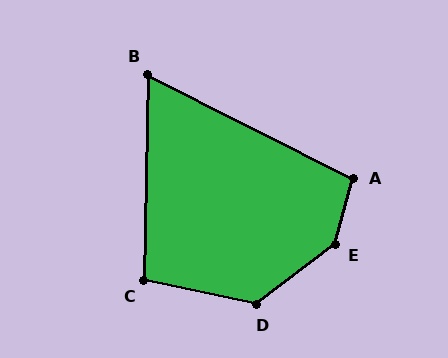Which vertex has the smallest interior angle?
B, at approximately 64 degrees.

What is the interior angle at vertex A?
Approximately 101 degrees (obtuse).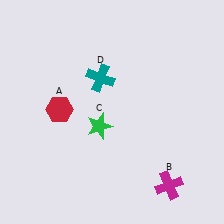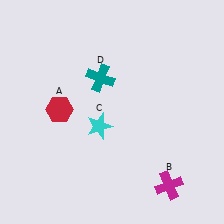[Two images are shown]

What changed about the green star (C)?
In Image 1, C is green. In Image 2, it changed to cyan.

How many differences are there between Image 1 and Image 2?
There is 1 difference between the two images.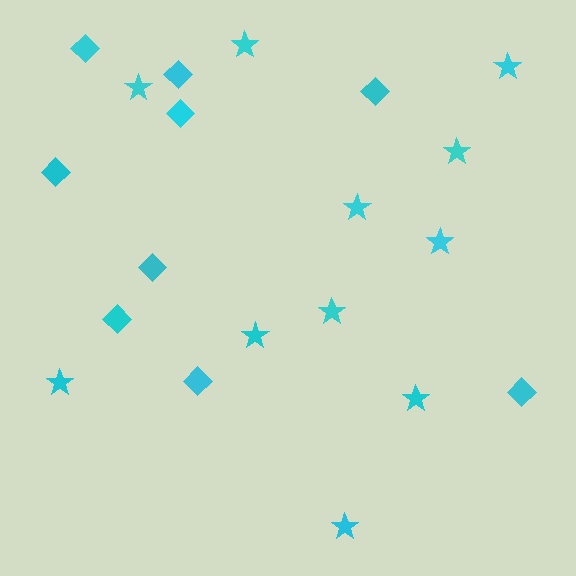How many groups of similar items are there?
There are 2 groups: one group of diamonds (9) and one group of stars (11).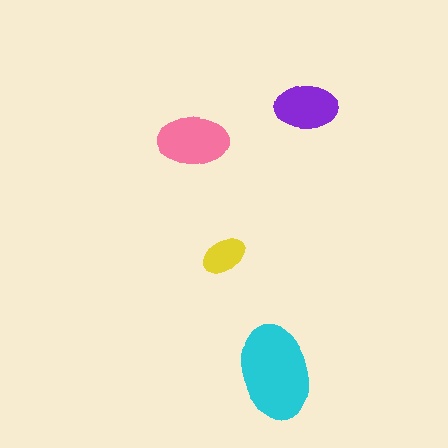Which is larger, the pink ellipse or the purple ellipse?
The pink one.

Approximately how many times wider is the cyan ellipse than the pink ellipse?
About 1.5 times wider.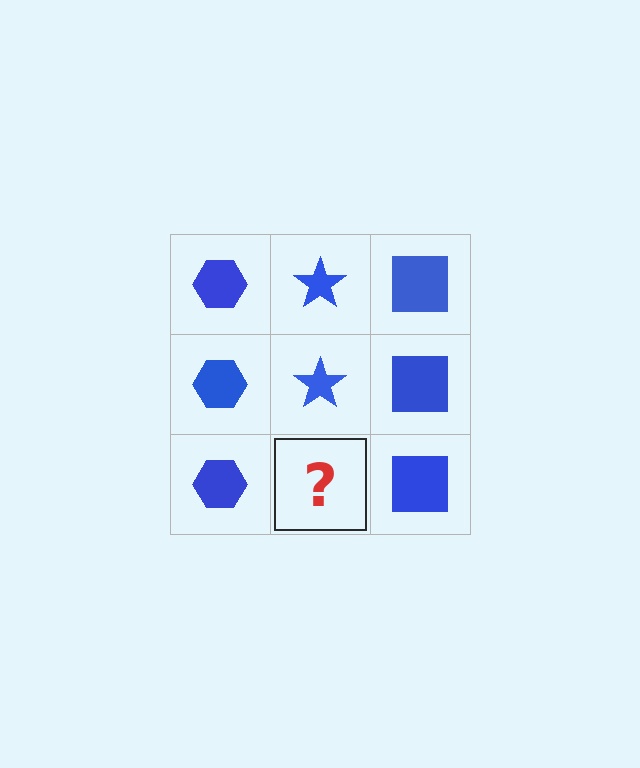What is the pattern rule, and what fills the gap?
The rule is that each column has a consistent shape. The gap should be filled with a blue star.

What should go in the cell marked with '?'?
The missing cell should contain a blue star.